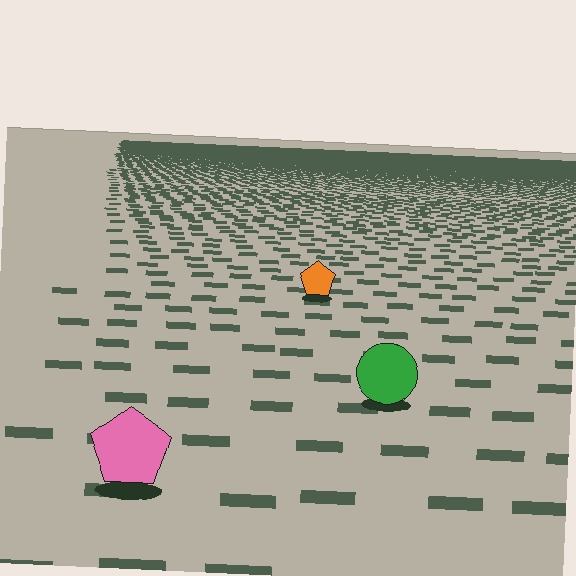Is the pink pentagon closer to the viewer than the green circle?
Yes. The pink pentagon is closer — you can tell from the texture gradient: the ground texture is coarser near it.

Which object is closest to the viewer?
The pink pentagon is closest. The texture marks near it are larger and more spread out.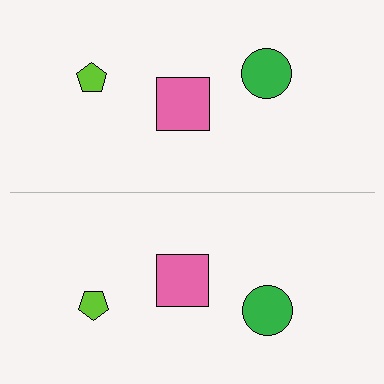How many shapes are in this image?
There are 6 shapes in this image.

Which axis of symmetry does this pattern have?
The pattern has a horizontal axis of symmetry running through the center of the image.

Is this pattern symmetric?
Yes, this pattern has bilateral (reflection) symmetry.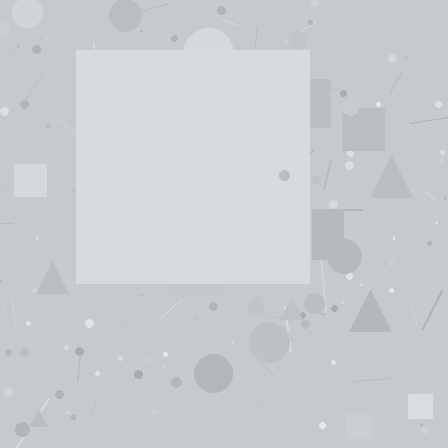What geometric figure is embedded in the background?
A square is embedded in the background.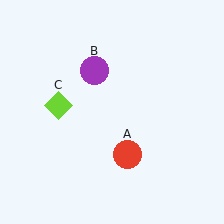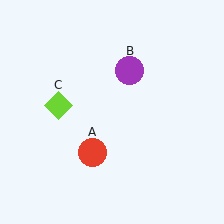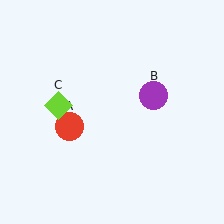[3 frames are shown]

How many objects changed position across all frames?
2 objects changed position: red circle (object A), purple circle (object B).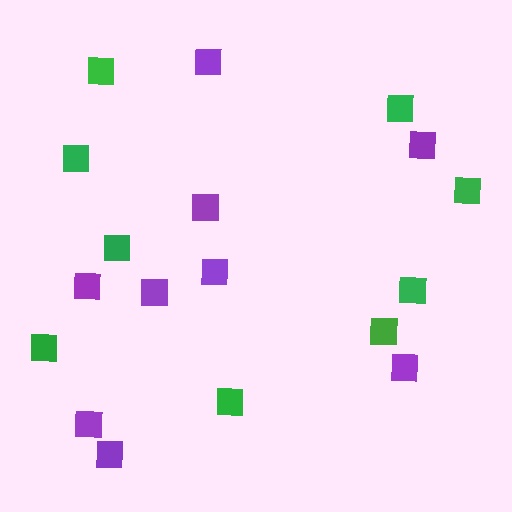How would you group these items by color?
There are 2 groups: one group of purple squares (9) and one group of green squares (9).